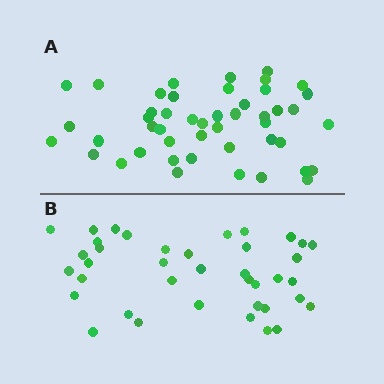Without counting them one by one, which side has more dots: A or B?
Region A (the top region) has more dots.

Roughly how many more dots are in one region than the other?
Region A has roughly 8 or so more dots than region B.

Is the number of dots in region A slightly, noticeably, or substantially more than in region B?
Region A has only slightly more — the two regions are fairly close. The ratio is roughly 1.2 to 1.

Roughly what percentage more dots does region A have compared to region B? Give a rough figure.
About 20% more.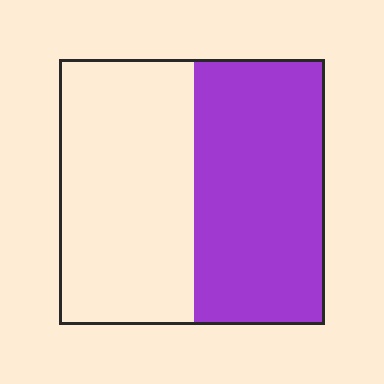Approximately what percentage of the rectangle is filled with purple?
Approximately 50%.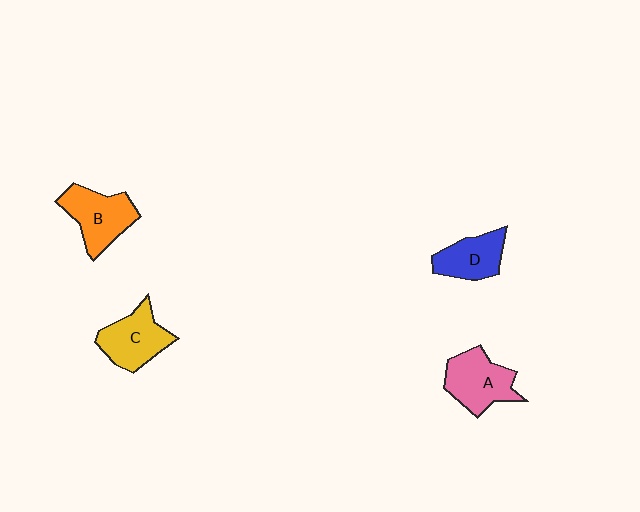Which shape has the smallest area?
Shape D (blue).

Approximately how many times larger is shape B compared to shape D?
Approximately 1.3 times.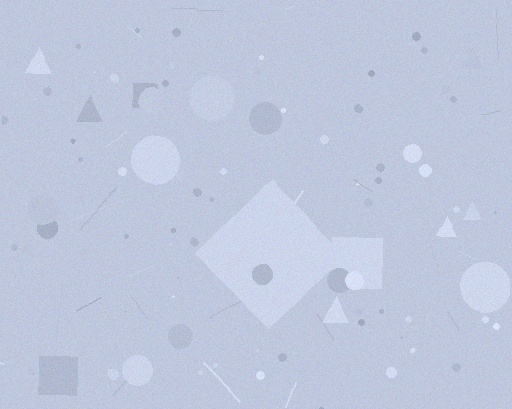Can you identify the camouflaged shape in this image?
The camouflaged shape is a diamond.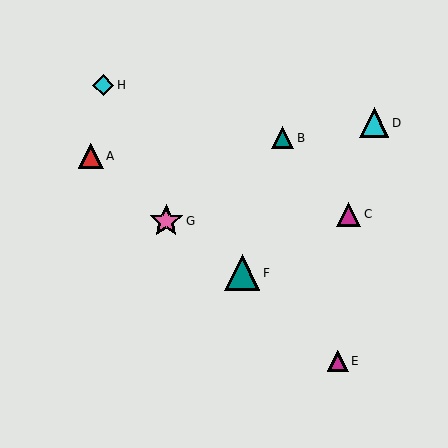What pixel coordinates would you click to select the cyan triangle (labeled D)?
Click at (374, 123) to select the cyan triangle D.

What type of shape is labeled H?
Shape H is a cyan diamond.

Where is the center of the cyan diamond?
The center of the cyan diamond is at (103, 85).